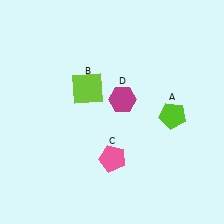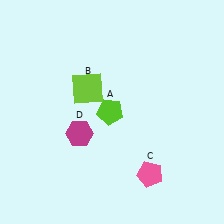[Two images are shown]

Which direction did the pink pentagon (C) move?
The pink pentagon (C) moved right.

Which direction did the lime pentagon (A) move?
The lime pentagon (A) moved left.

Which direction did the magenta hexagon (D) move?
The magenta hexagon (D) moved left.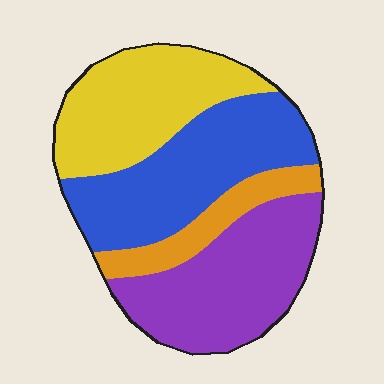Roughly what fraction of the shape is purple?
Purple takes up about one third (1/3) of the shape.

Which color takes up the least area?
Orange, at roughly 10%.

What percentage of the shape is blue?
Blue covers around 30% of the shape.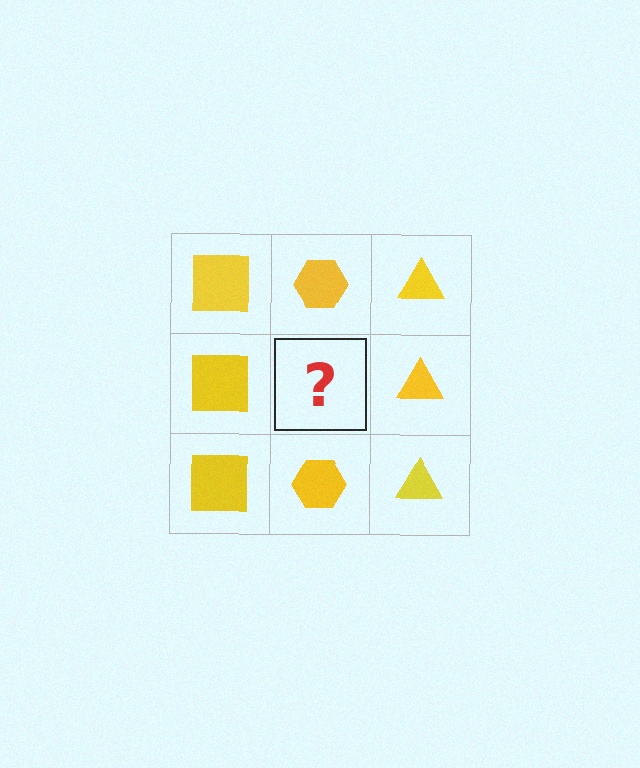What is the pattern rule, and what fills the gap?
The rule is that each column has a consistent shape. The gap should be filled with a yellow hexagon.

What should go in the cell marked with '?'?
The missing cell should contain a yellow hexagon.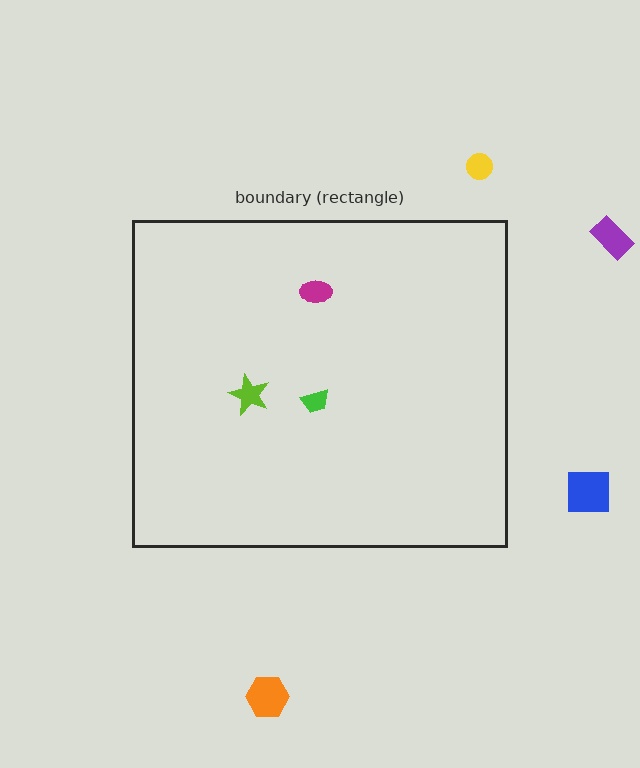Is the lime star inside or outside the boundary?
Inside.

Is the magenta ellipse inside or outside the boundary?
Inside.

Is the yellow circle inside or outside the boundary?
Outside.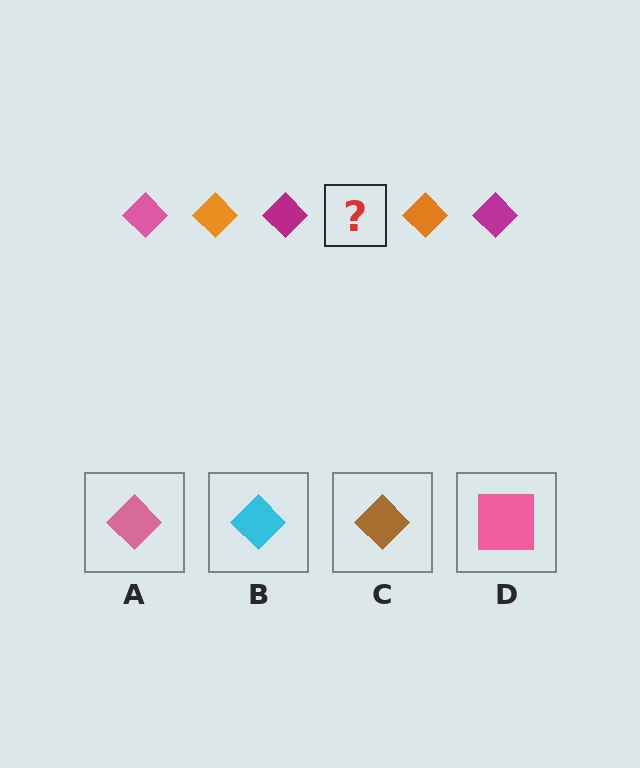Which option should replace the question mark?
Option A.